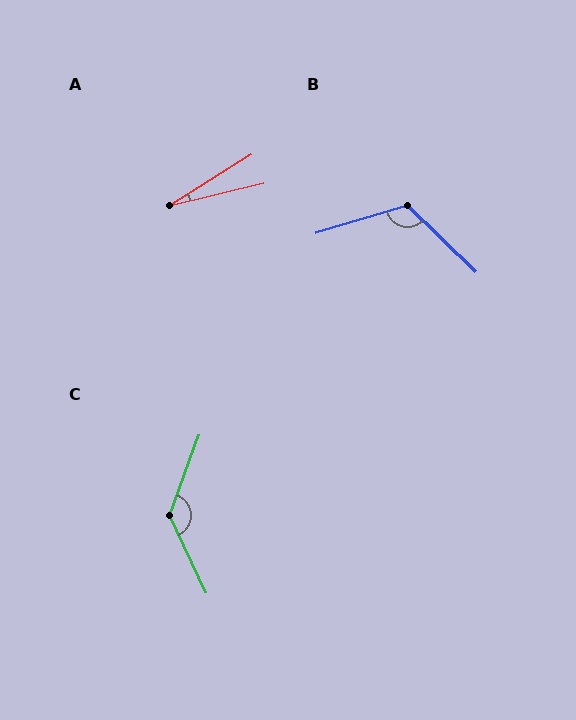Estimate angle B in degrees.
Approximately 119 degrees.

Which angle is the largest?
C, at approximately 134 degrees.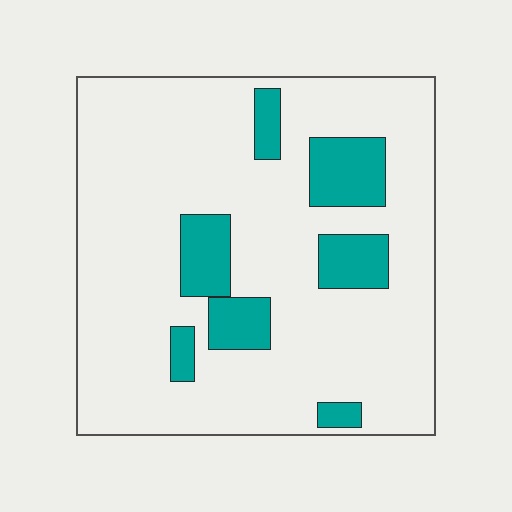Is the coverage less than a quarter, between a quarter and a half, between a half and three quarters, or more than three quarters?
Less than a quarter.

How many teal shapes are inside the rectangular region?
7.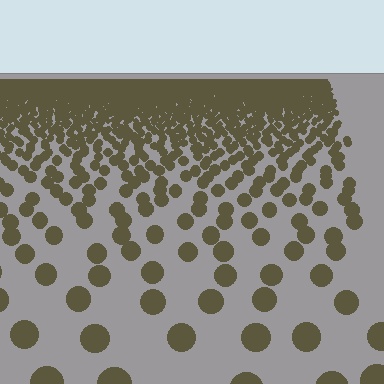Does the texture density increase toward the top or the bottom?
Density increases toward the top.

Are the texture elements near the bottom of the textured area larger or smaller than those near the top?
Larger. Near the bottom, elements are closer to the viewer and appear at a bigger on-screen size.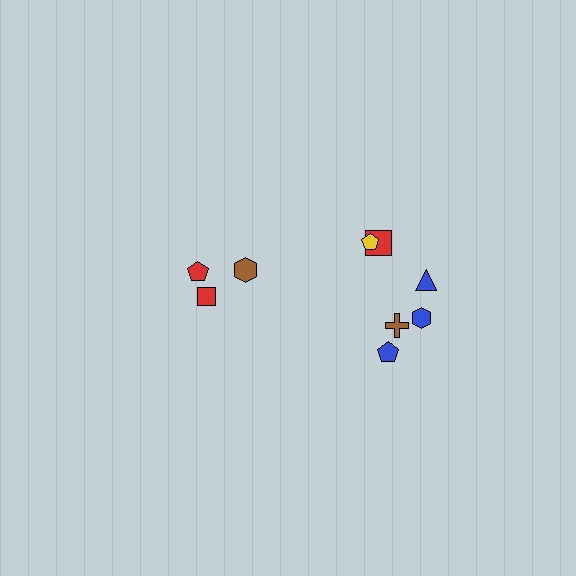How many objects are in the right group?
There are 6 objects.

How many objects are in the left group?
There are 3 objects.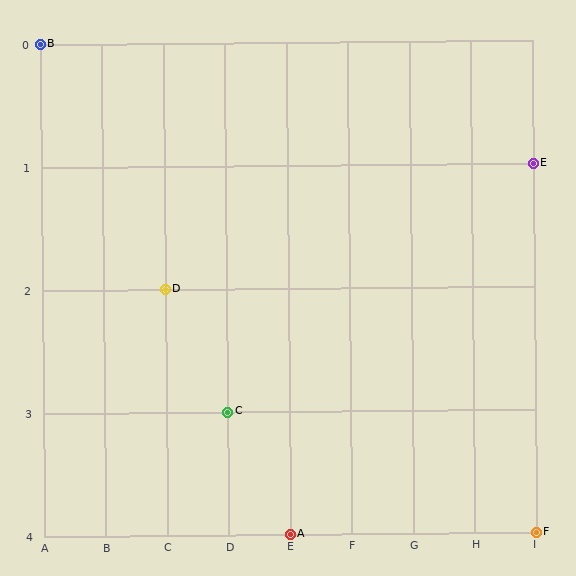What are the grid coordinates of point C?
Point C is at grid coordinates (D, 3).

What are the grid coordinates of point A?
Point A is at grid coordinates (E, 4).